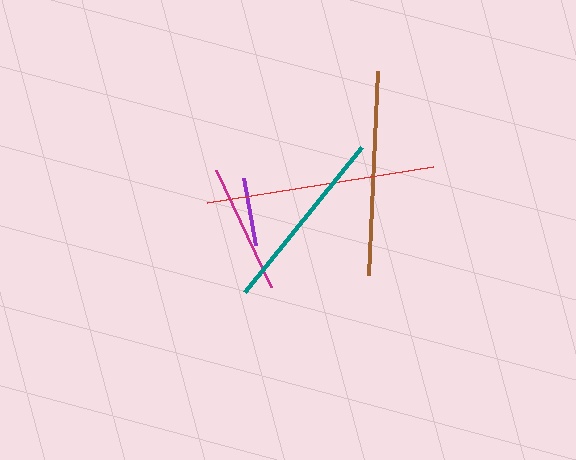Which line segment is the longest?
The red line is the longest at approximately 229 pixels.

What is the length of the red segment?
The red segment is approximately 229 pixels long.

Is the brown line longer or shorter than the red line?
The red line is longer than the brown line.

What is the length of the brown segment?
The brown segment is approximately 204 pixels long.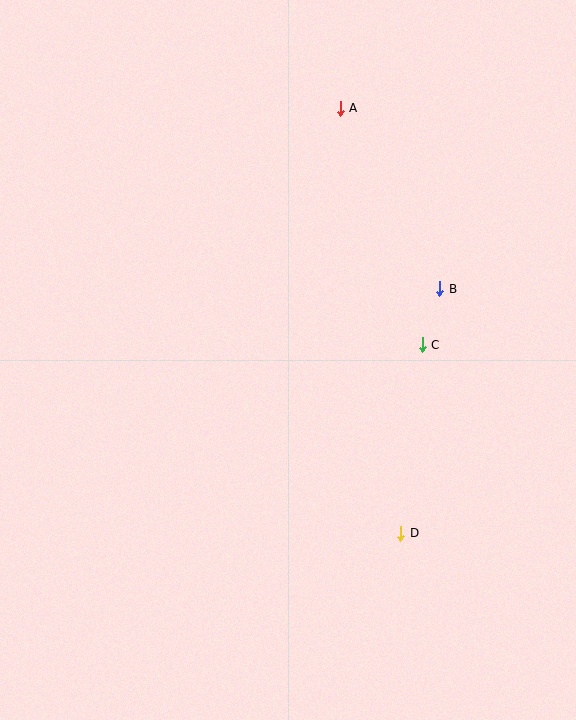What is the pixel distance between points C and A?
The distance between C and A is 250 pixels.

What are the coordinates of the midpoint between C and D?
The midpoint between C and D is at (412, 439).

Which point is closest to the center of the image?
Point C at (422, 345) is closest to the center.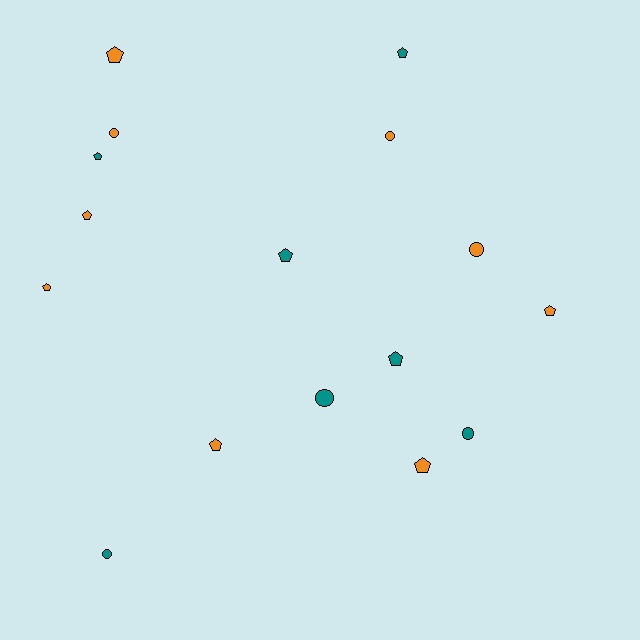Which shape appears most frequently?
Pentagon, with 10 objects.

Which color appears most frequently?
Orange, with 9 objects.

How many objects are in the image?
There are 16 objects.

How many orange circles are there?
There are 3 orange circles.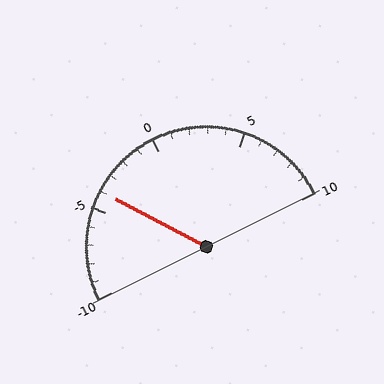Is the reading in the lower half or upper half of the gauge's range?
The reading is in the lower half of the range (-10 to 10).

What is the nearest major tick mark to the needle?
The nearest major tick mark is -5.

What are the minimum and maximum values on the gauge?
The gauge ranges from -10 to 10.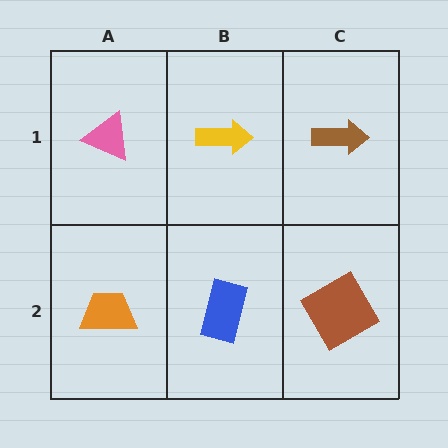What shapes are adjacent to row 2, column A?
A pink triangle (row 1, column A), a blue rectangle (row 2, column B).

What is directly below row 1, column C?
A brown diamond.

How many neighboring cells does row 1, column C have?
2.